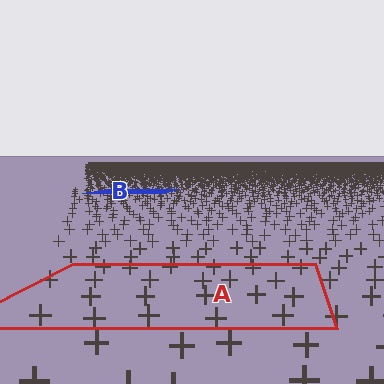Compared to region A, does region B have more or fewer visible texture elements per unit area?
Region B has more texture elements per unit area — they are packed more densely because it is farther away.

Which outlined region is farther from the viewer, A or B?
Region B is farther from the viewer — the texture elements inside it appear smaller and more densely packed.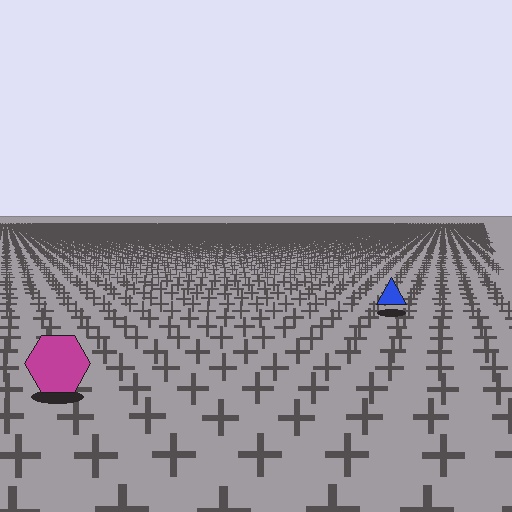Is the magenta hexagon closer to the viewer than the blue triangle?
Yes. The magenta hexagon is closer — you can tell from the texture gradient: the ground texture is coarser near it.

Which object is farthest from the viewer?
The blue triangle is farthest from the viewer. It appears smaller and the ground texture around it is denser.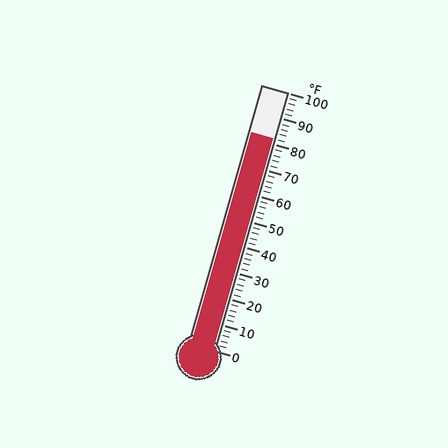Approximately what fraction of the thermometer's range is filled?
The thermometer is filled to approximately 80% of its range.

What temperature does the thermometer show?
The thermometer shows approximately 82°F.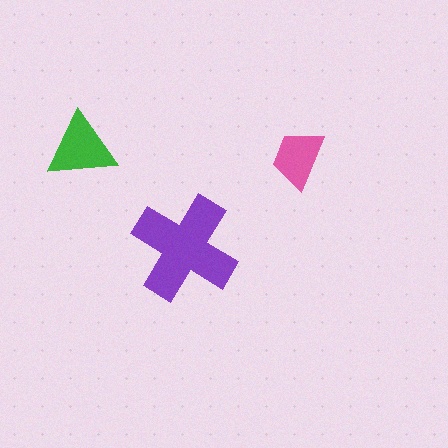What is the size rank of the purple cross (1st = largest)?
1st.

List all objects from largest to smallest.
The purple cross, the green triangle, the pink trapezoid.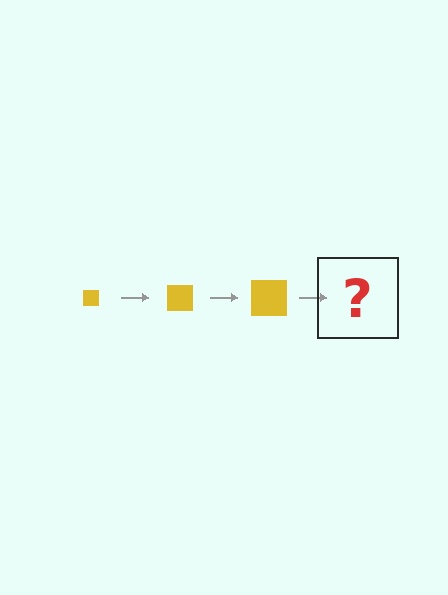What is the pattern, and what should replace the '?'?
The pattern is that the square gets progressively larger each step. The '?' should be a yellow square, larger than the previous one.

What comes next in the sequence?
The next element should be a yellow square, larger than the previous one.